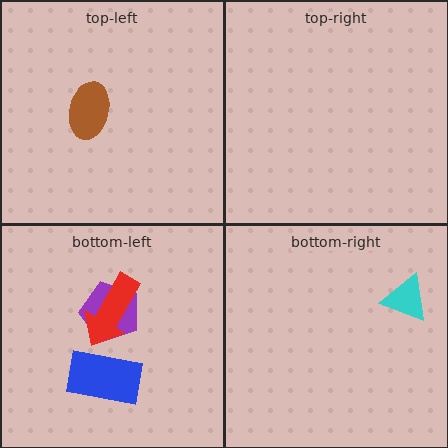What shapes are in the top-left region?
The brown ellipse.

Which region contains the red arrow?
The bottom-left region.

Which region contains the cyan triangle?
The bottom-right region.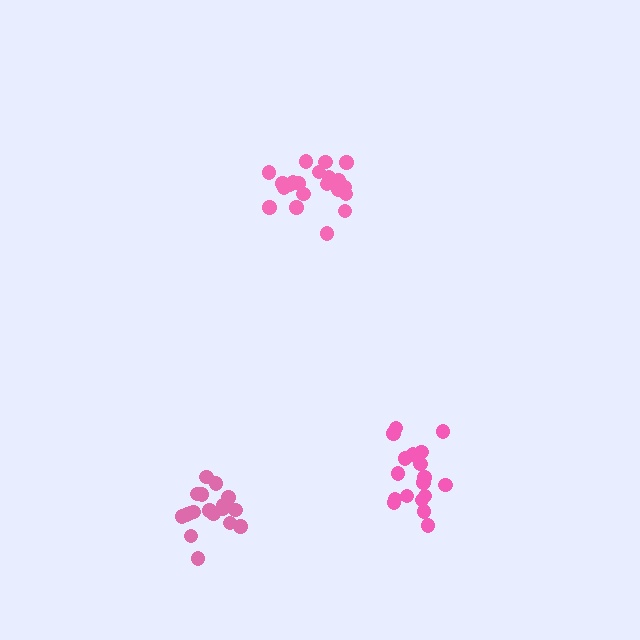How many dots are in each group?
Group 1: 21 dots, Group 2: 18 dots, Group 3: 18 dots (57 total).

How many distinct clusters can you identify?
There are 3 distinct clusters.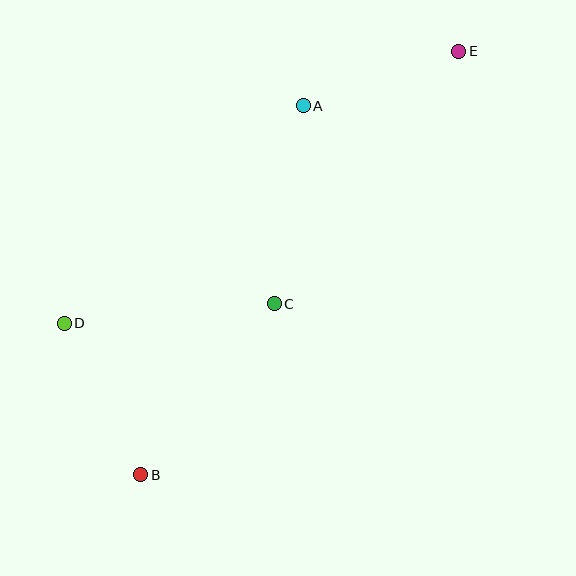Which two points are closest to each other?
Points A and E are closest to each other.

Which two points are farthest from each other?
Points B and E are farthest from each other.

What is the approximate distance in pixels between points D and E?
The distance between D and E is approximately 479 pixels.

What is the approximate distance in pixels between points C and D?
The distance between C and D is approximately 211 pixels.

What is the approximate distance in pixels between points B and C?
The distance between B and C is approximately 217 pixels.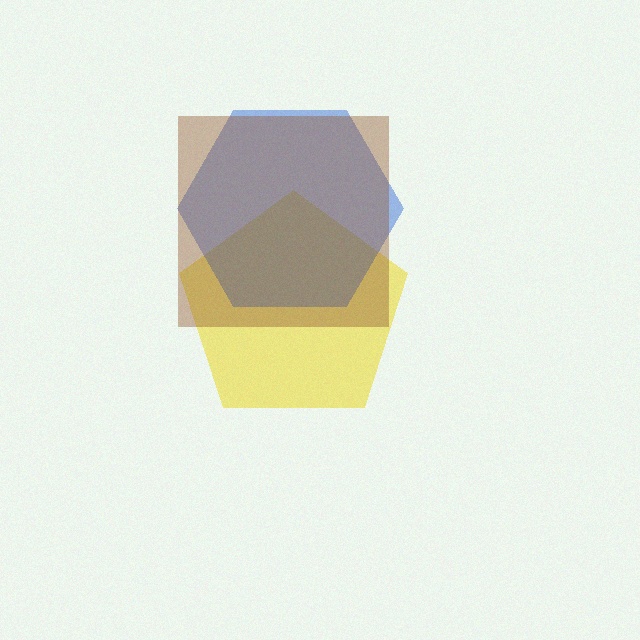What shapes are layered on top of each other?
The layered shapes are: a yellow pentagon, a blue hexagon, a brown square.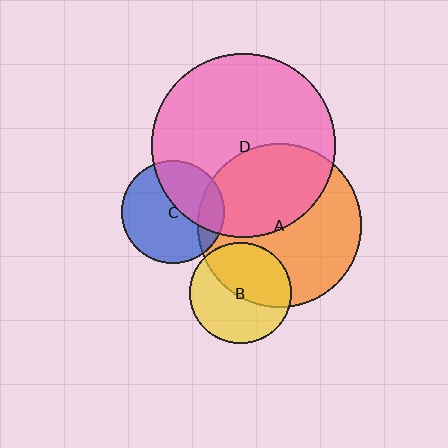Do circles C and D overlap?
Yes.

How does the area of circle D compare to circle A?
Approximately 1.2 times.